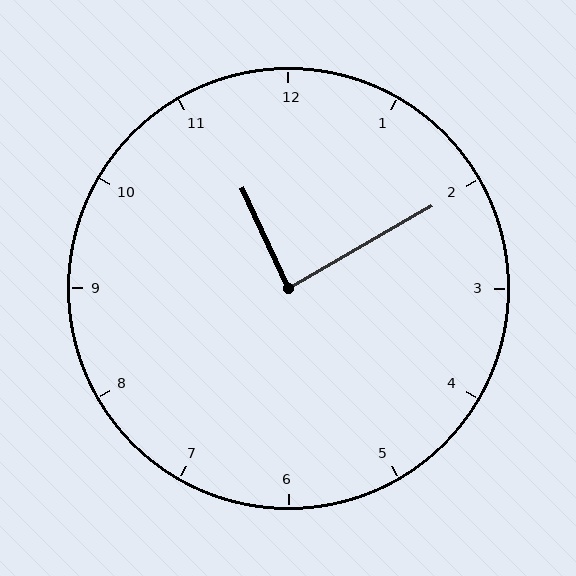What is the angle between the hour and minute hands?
Approximately 85 degrees.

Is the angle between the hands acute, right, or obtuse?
It is right.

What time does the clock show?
11:10.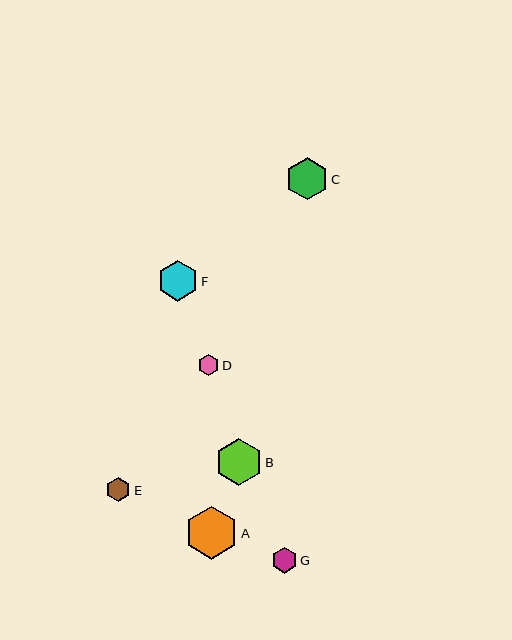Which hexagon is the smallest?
Hexagon D is the smallest with a size of approximately 21 pixels.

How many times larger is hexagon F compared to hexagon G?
Hexagon F is approximately 1.6 times the size of hexagon G.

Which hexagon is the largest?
Hexagon A is the largest with a size of approximately 53 pixels.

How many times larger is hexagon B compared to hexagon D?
Hexagon B is approximately 2.2 times the size of hexagon D.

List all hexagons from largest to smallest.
From largest to smallest: A, B, C, F, G, E, D.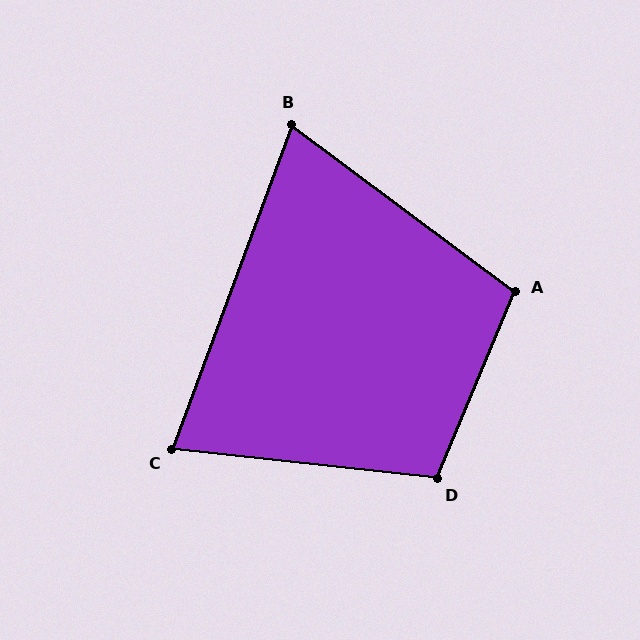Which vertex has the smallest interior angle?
B, at approximately 74 degrees.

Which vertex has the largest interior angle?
D, at approximately 106 degrees.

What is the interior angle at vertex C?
Approximately 76 degrees (acute).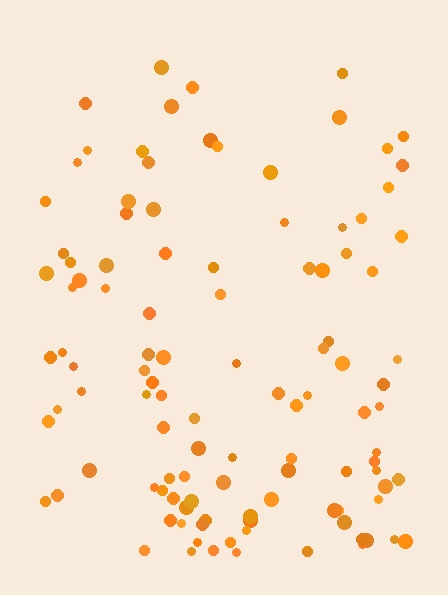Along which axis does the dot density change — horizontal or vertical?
Vertical.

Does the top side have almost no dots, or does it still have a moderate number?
Still a moderate number, just noticeably fewer than the bottom.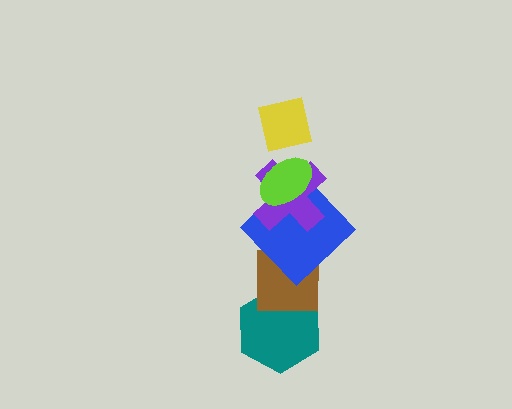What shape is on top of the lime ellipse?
The yellow square is on top of the lime ellipse.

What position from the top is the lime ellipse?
The lime ellipse is 2nd from the top.